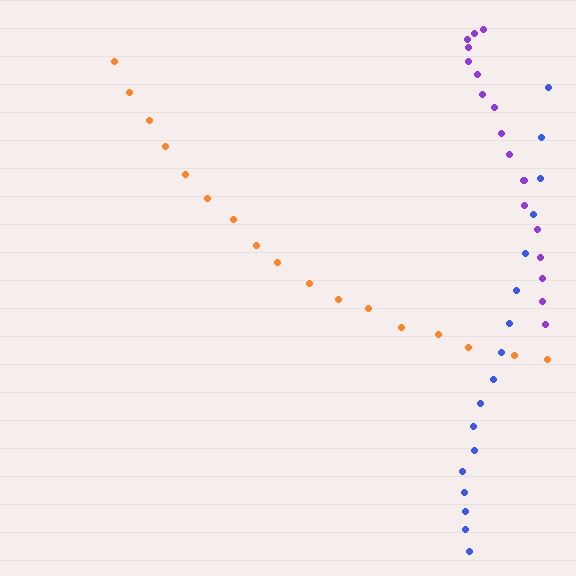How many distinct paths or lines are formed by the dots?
There are 3 distinct paths.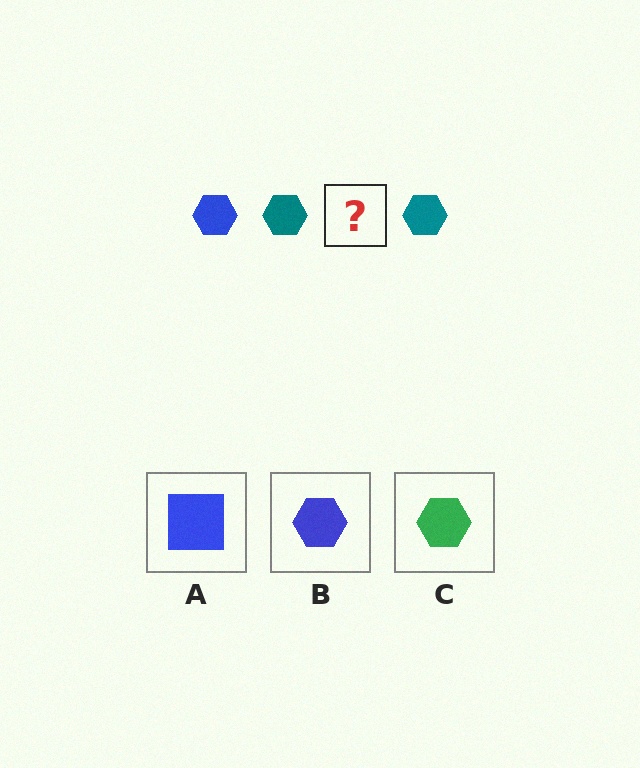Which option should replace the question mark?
Option B.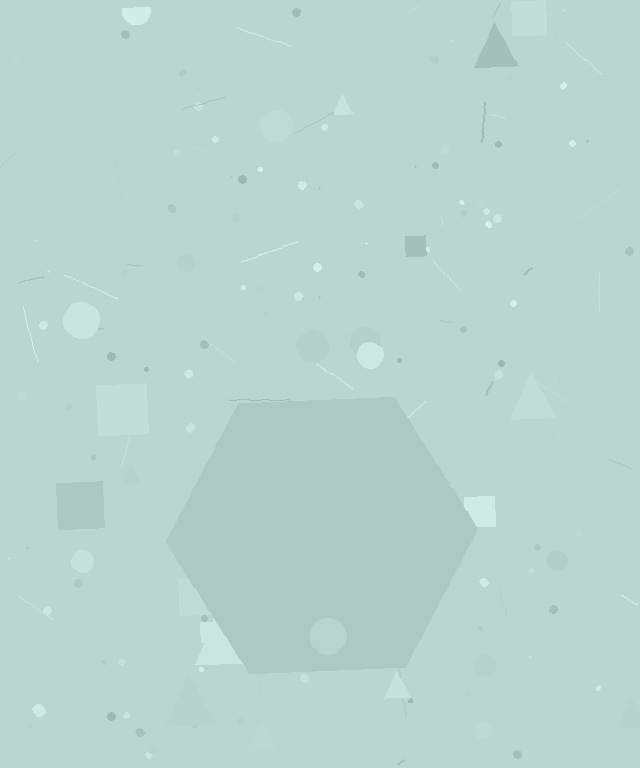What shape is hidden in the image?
A hexagon is hidden in the image.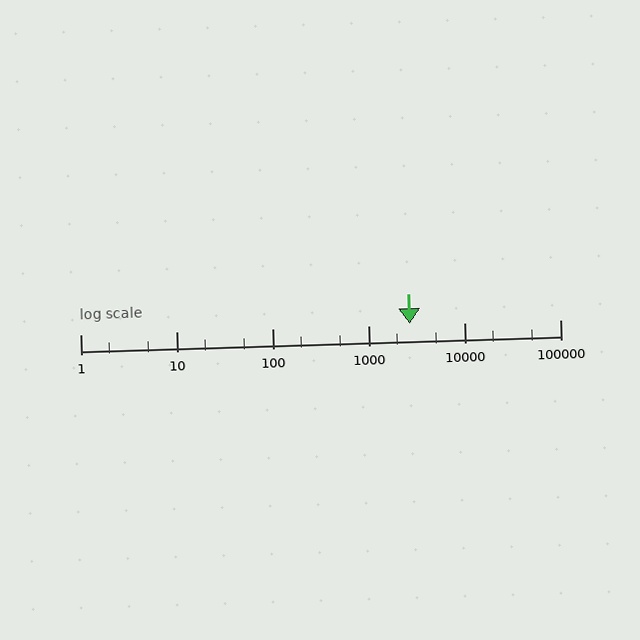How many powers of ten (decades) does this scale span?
The scale spans 5 decades, from 1 to 100000.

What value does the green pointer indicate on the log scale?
The pointer indicates approximately 2700.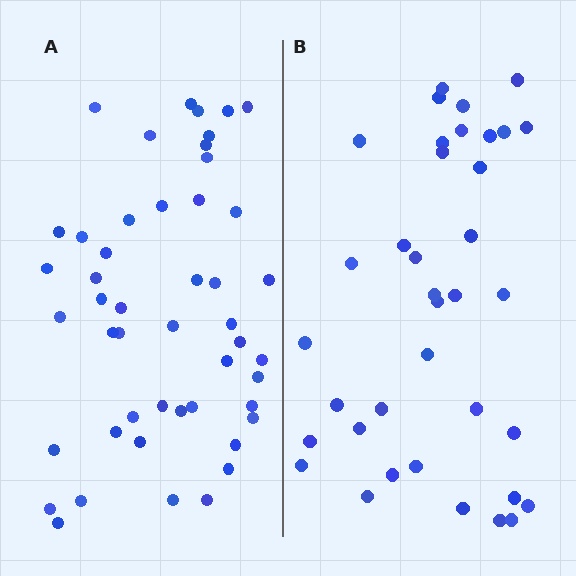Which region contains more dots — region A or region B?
Region A (the left region) has more dots.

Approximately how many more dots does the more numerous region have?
Region A has roughly 12 or so more dots than region B.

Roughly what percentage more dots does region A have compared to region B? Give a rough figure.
About 30% more.